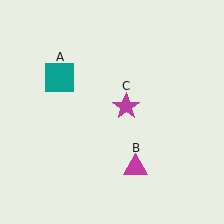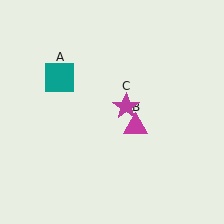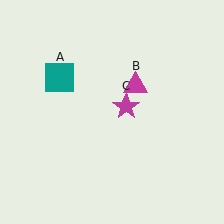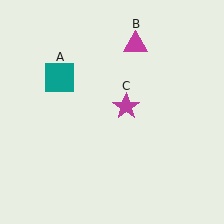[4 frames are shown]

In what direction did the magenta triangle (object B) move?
The magenta triangle (object B) moved up.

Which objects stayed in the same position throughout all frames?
Teal square (object A) and magenta star (object C) remained stationary.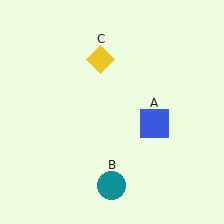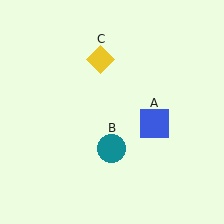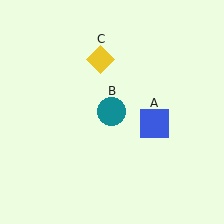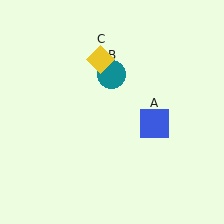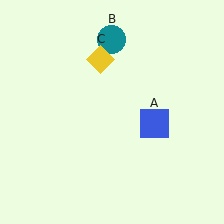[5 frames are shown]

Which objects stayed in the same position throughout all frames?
Blue square (object A) and yellow diamond (object C) remained stationary.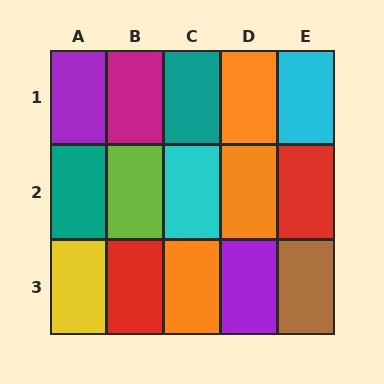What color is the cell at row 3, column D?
Purple.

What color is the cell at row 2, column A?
Teal.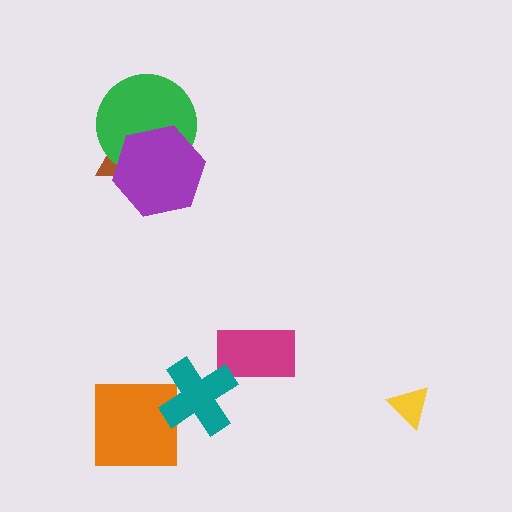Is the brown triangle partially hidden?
Yes, it is partially covered by another shape.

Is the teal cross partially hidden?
No, no other shape covers it.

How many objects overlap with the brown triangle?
2 objects overlap with the brown triangle.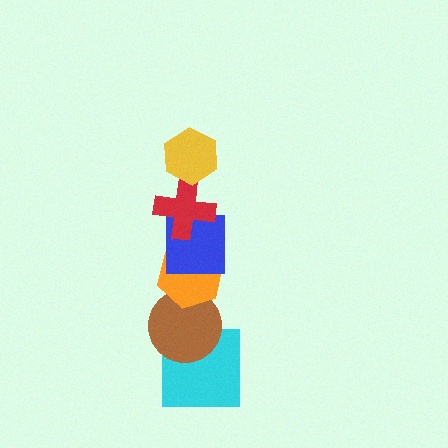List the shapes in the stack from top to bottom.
From top to bottom: the yellow hexagon, the red cross, the blue square, the orange hexagon, the brown circle, the cyan square.